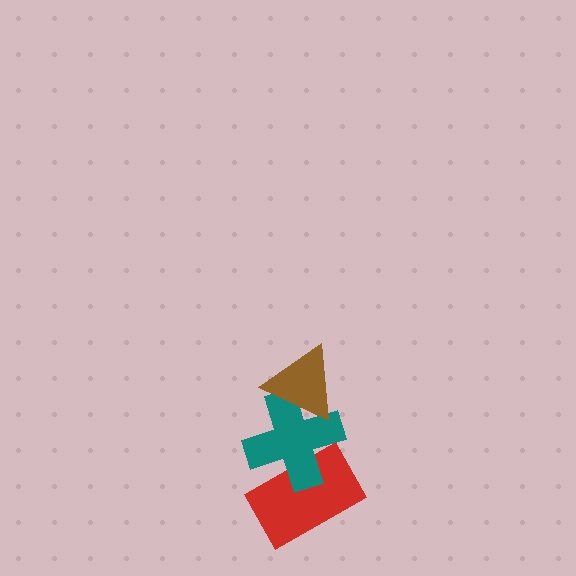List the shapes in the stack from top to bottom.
From top to bottom: the brown triangle, the teal cross, the red rectangle.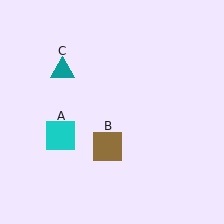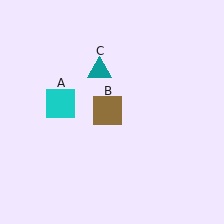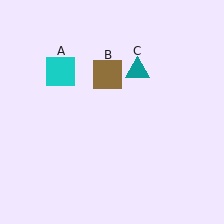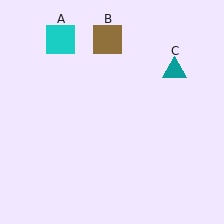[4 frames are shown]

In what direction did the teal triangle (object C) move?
The teal triangle (object C) moved right.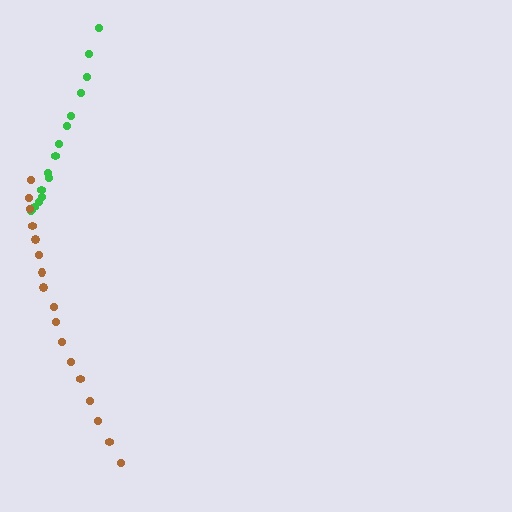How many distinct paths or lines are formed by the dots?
There are 2 distinct paths.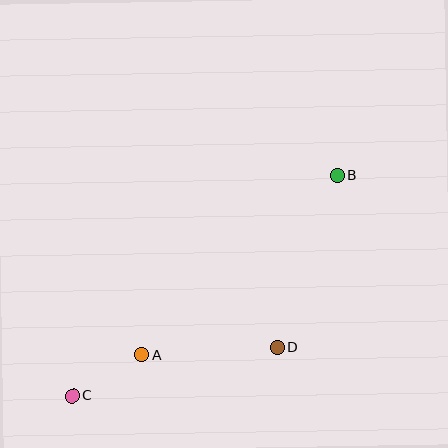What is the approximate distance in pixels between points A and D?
The distance between A and D is approximately 136 pixels.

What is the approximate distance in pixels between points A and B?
The distance between A and B is approximately 265 pixels.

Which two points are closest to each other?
Points A and C are closest to each other.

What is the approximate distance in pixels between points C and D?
The distance between C and D is approximately 211 pixels.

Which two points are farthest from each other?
Points B and C are farthest from each other.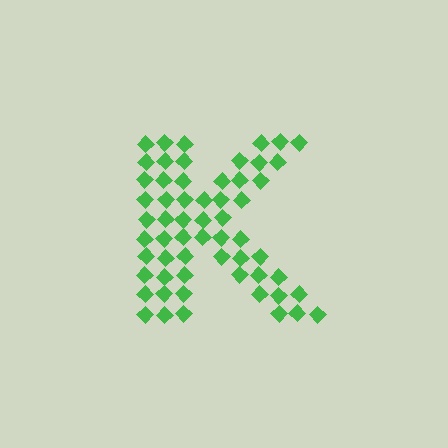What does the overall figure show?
The overall figure shows the letter K.